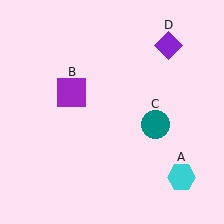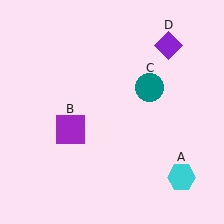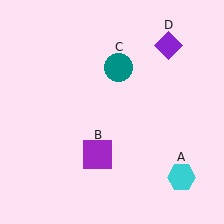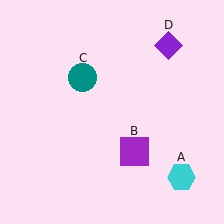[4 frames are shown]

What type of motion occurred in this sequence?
The purple square (object B), teal circle (object C) rotated counterclockwise around the center of the scene.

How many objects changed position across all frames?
2 objects changed position: purple square (object B), teal circle (object C).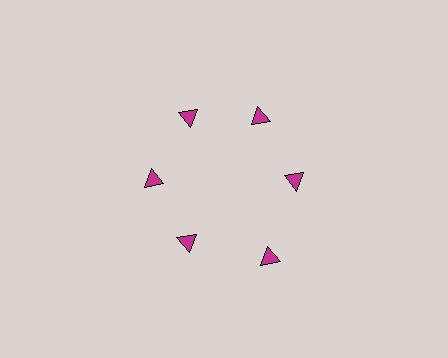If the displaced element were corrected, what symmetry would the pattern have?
It would have 6-fold rotational symmetry — the pattern would map onto itself every 60 degrees.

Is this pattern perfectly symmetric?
No. The 6 magenta triangles are arranged in a ring, but one element near the 5 o'clock position is pushed outward from the center, breaking the 6-fold rotational symmetry.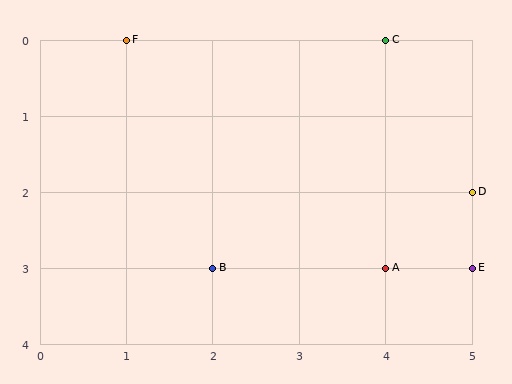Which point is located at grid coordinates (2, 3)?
Point B is at (2, 3).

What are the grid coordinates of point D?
Point D is at grid coordinates (5, 2).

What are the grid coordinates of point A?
Point A is at grid coordinates (4, 3).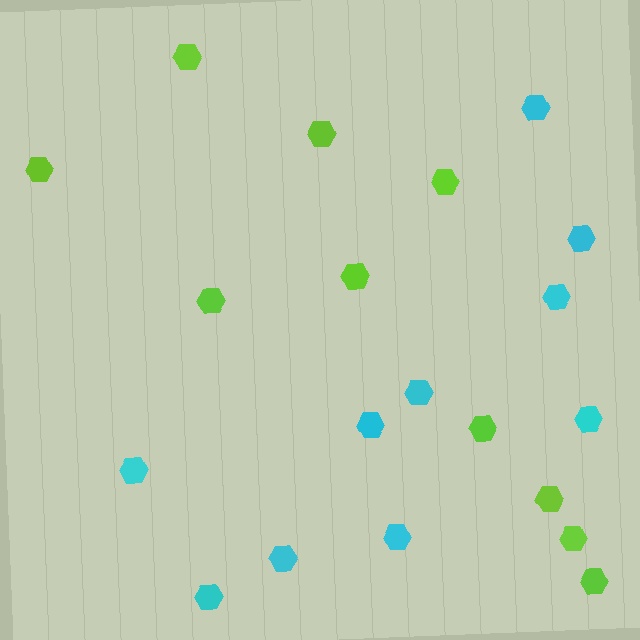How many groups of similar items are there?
There are 2 groups: one group of cyan hexagons (10) and one group of lime hexagons (10).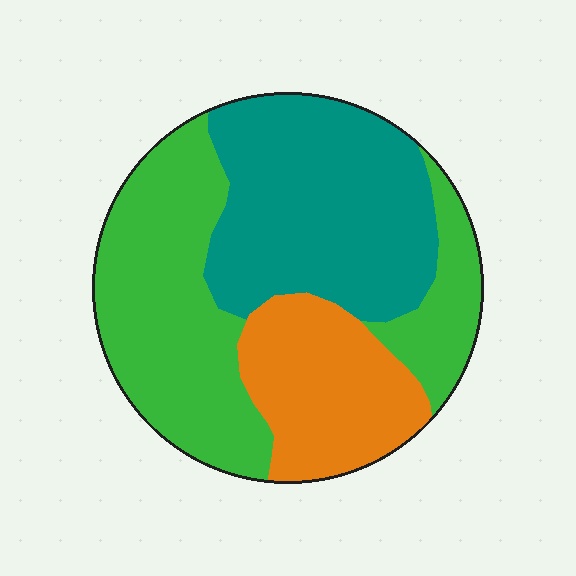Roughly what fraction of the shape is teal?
Teal covers roughly 35% of the shape.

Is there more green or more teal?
Green.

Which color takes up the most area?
Green, at roughly 40%.